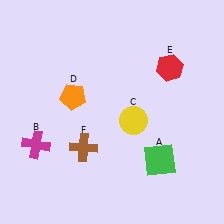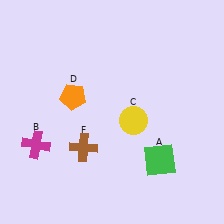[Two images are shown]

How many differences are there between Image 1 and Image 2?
There is 1 difference between the two images.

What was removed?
The red hexagon (E) was removed in Image 2.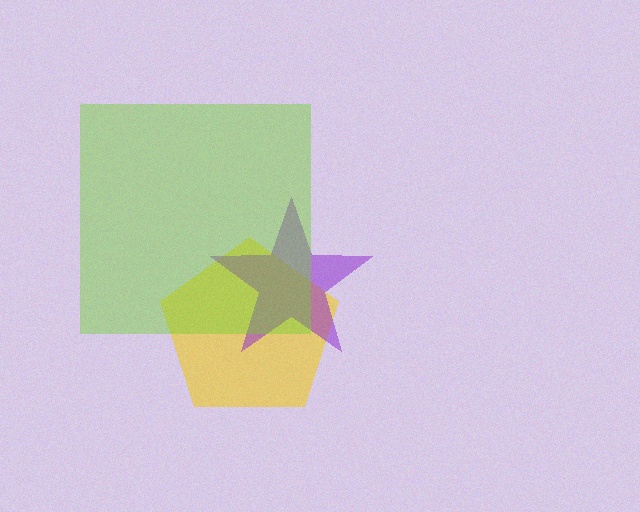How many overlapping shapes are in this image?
There are 3 overlapping shapes in the image.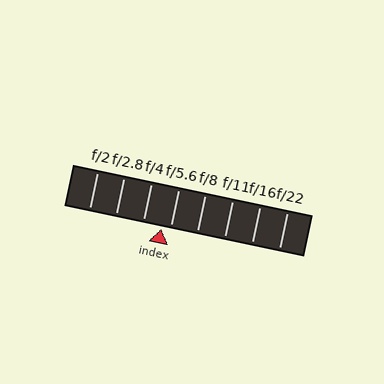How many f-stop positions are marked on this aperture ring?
There are 8 f-stop positions marked.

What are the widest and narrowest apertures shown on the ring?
The widest aperture shown is f/2 and the narrowest is f/22.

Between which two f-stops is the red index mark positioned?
The index mark is between f/4 and f/5.6.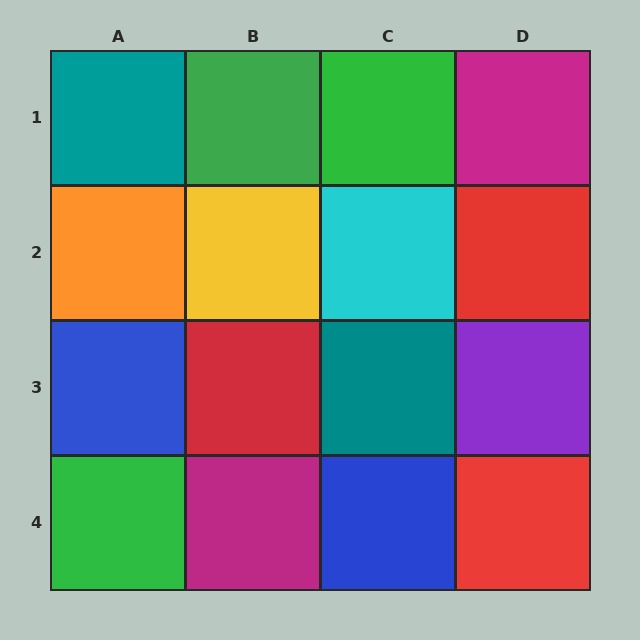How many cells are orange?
1 cell is orange.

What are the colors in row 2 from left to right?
Orange, yellow, cyan, red.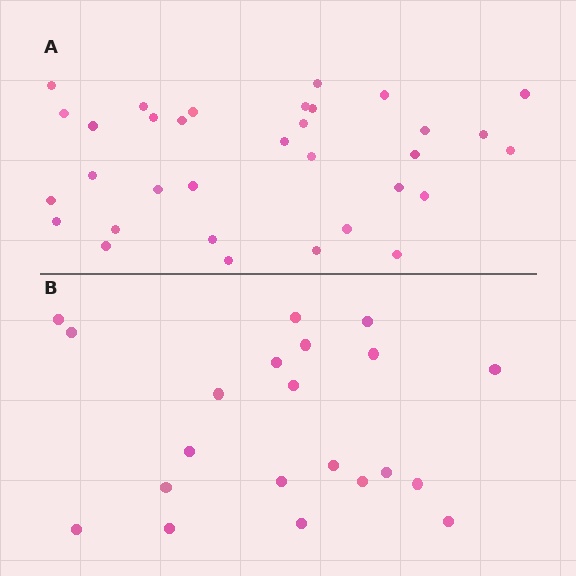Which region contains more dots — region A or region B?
Region A (the top region) has more dots.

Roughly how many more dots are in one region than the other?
Region A has roughly 12 or so more dots than region B.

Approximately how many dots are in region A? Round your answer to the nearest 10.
About 30 dots. (The exact count is 33, which rounds to 30.)